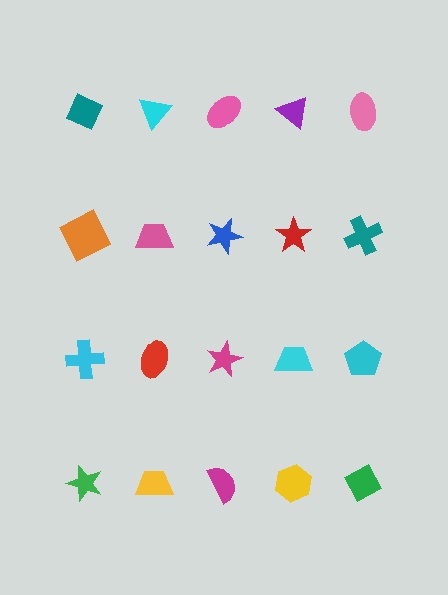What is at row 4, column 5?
A green diamond.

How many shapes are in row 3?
5 shapes.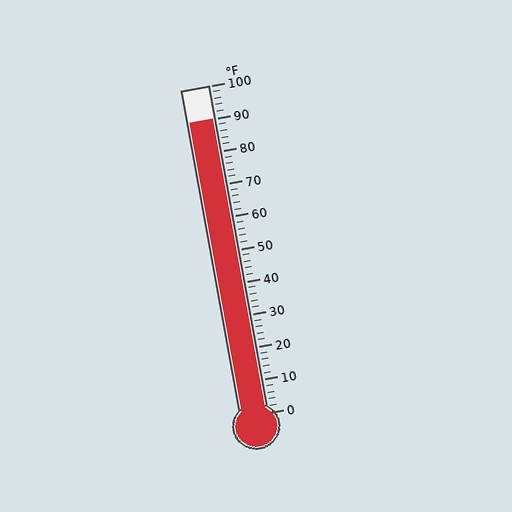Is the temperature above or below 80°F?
The temperature is above 80°F.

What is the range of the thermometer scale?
The thermometer scale ranges from 0°F to 100°F.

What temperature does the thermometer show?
The thermometer shows approximately 90°F.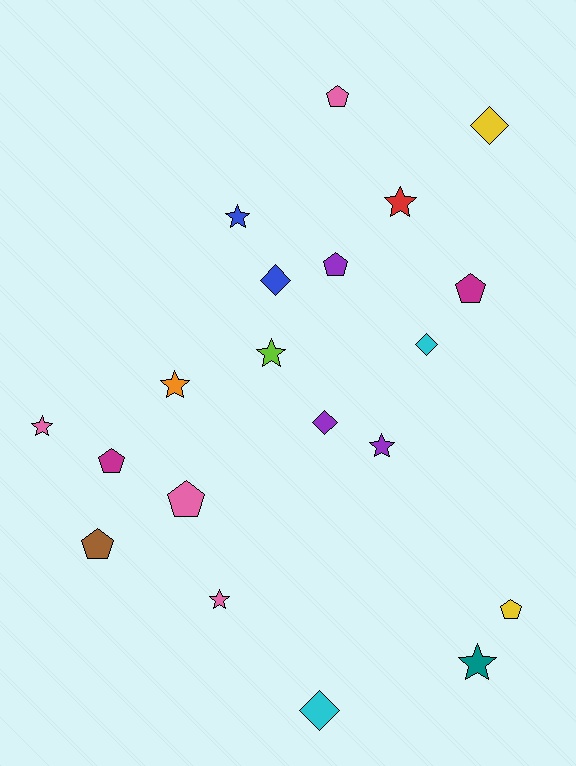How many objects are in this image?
There are 20 objects.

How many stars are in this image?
There are 8 stars.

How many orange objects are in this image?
There is 1 orange object.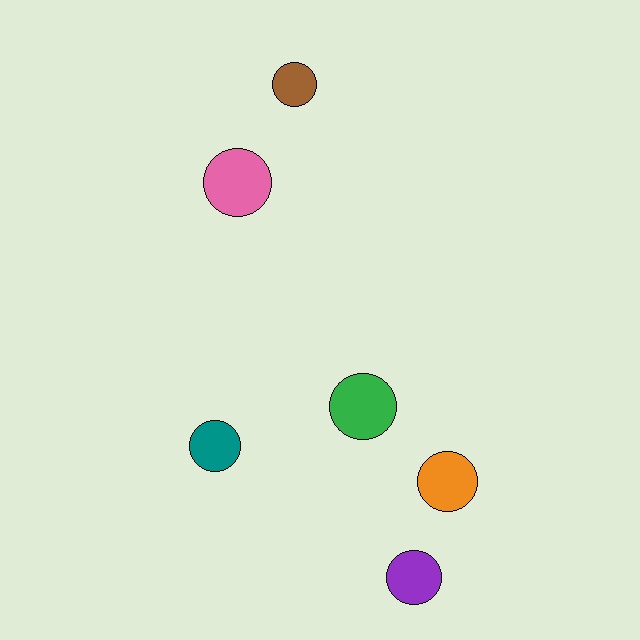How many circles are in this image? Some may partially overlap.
There are 6 circles.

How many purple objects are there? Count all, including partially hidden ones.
There is 1 purple object.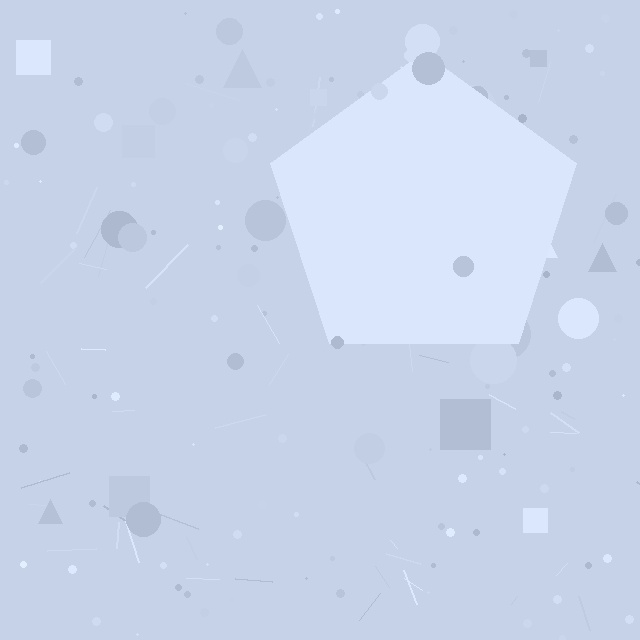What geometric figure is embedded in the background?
A pentagon is embedded in the background.